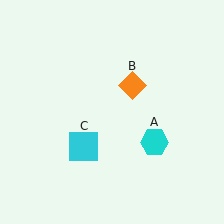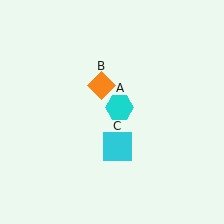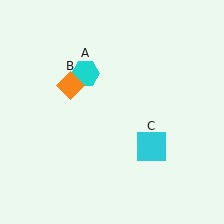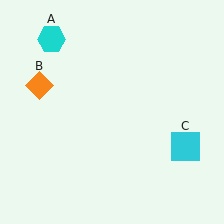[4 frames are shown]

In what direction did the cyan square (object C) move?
The cyan square (object C) moved right.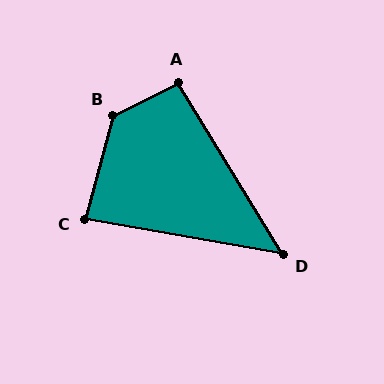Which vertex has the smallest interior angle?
D, at approximately 49 degrees.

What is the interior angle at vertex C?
Approximately 85 degrees (approximately right).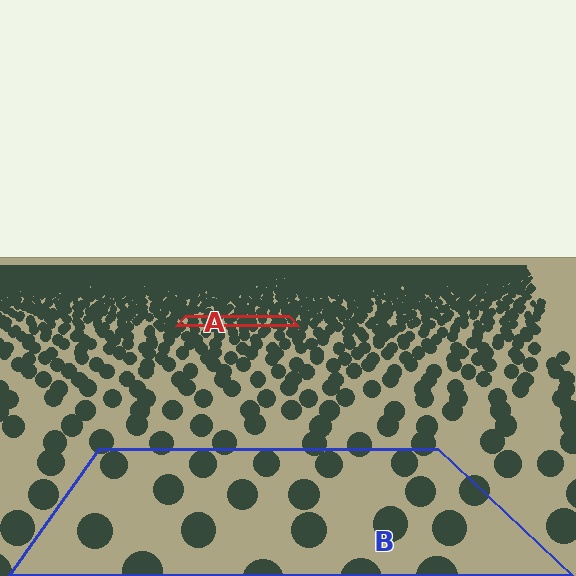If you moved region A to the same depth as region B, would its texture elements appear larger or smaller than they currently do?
They would appear larger. At a closer depth, the same texture elements are projected at a bigger on-screen size.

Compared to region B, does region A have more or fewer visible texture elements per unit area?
Region A has more texture elements per unit area — they are packed more densely because it is farther away.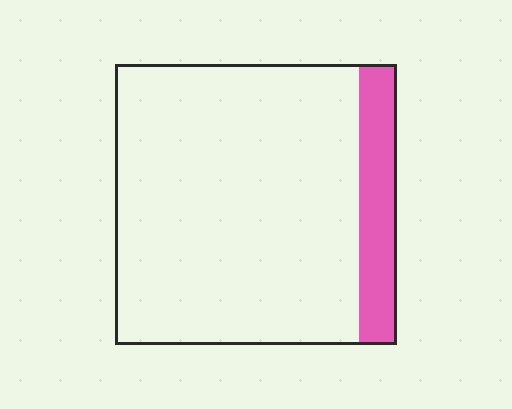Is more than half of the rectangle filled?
No.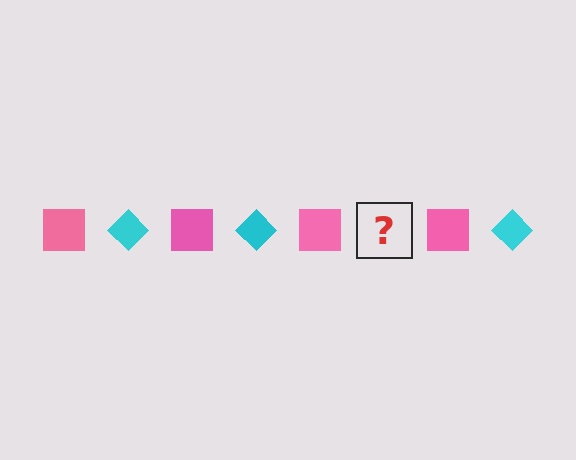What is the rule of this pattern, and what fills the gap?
The rule is that the pattern alternates between pink square and cyan diamond. The gap should be filled with a cyan diamond.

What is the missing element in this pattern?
The missing element is a cyan diamond.